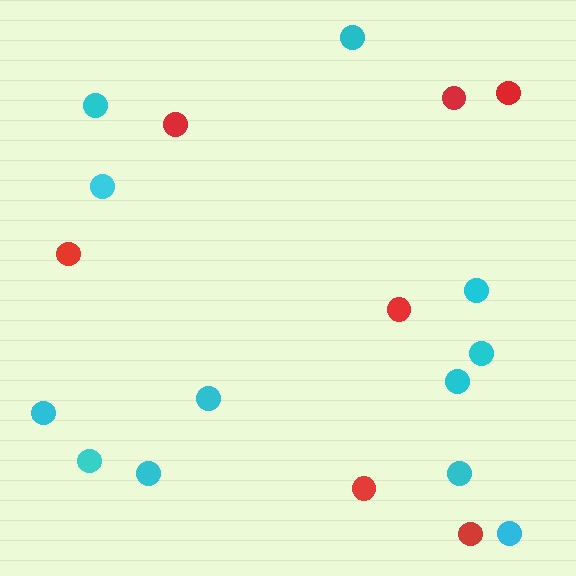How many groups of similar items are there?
There are 2 groups: one group of red circles (7) and one group of cyan circles (12).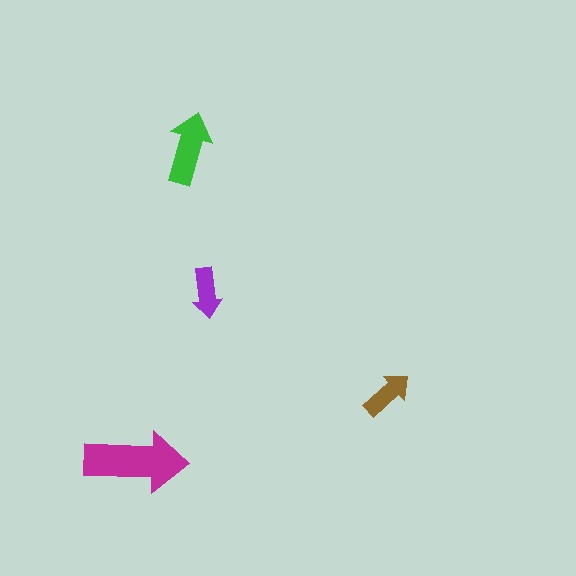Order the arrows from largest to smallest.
the magenta one, the green one, the brown one, the purple one.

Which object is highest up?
The green arrow is topmost.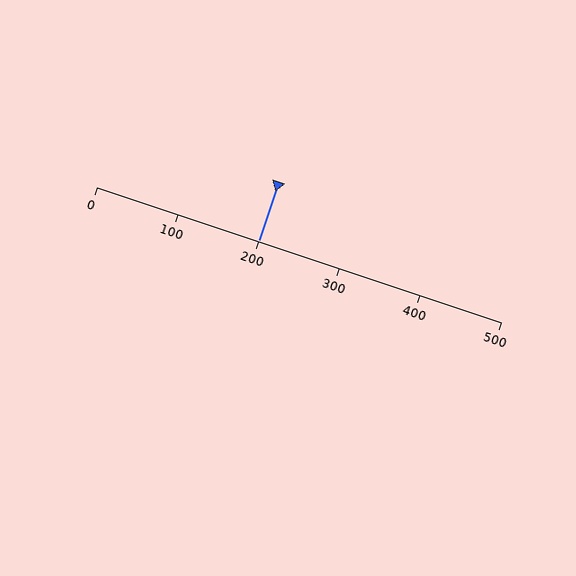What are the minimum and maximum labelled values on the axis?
The axis runs from 0 to 500.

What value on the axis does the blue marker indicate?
The marker indicates approximately 200.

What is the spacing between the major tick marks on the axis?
The major ticks are spaced 100 apart.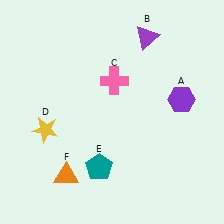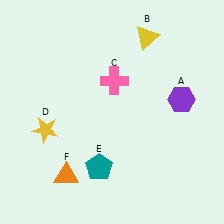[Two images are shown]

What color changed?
The triangle (B) changed from purple in Image 1 to yellow in Image 2.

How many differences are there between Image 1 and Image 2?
There is 1 difference between the two images.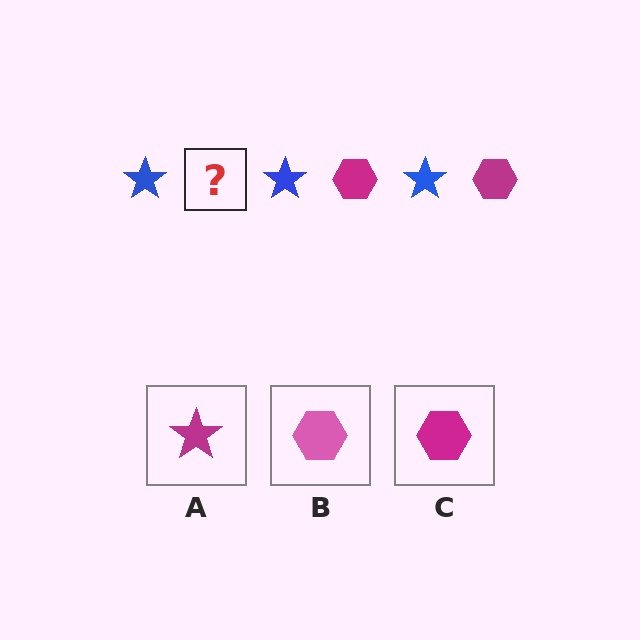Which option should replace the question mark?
Option C.